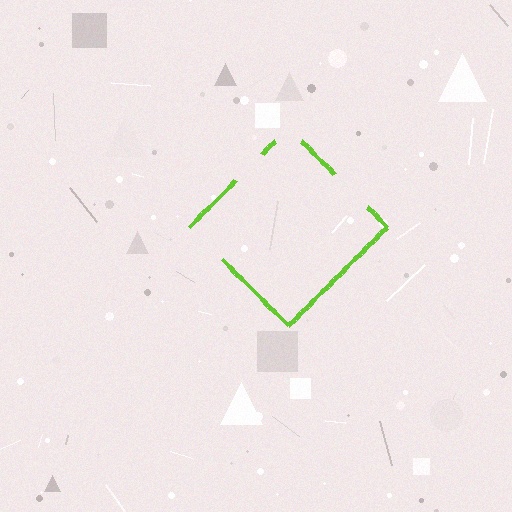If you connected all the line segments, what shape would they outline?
They would outline a diamond.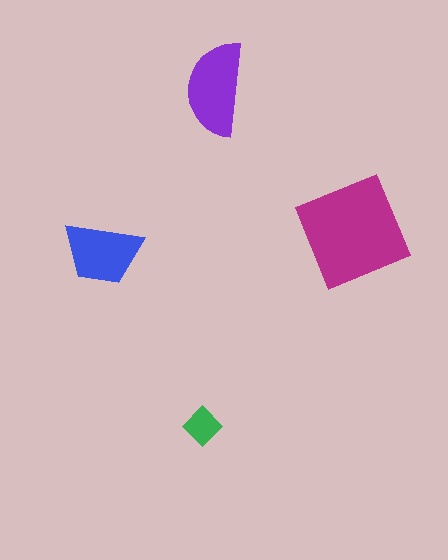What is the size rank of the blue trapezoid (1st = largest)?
3rd.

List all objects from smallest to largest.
The green diamond, the blue trapezoid, the purple semicircle, the magenta square.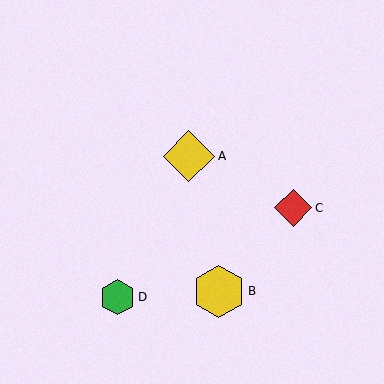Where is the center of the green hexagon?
The center of the green hexagon is at (117, 297).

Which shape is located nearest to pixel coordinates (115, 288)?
The green hexagon (labeled D) at (117, 297) is nearest to that location.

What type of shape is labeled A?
Shape A is a yellow diamond.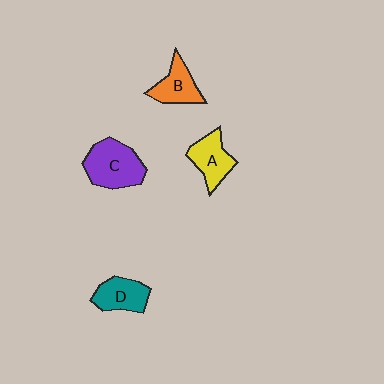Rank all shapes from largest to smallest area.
From largest to smallest: C (purple), A (yellow), D (teal), B (orange).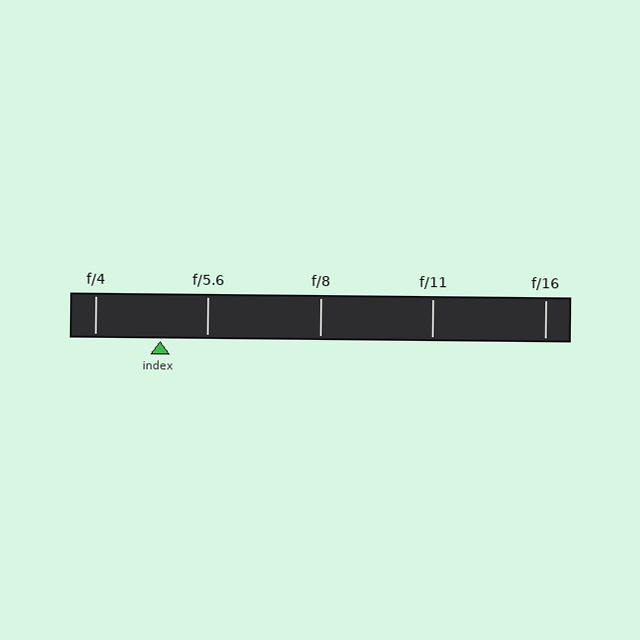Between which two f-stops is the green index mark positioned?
The index mark is between f/4 and f/5.6.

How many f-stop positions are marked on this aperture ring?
There are 5 f-stop positions marked.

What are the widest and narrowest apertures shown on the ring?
The widest aperture shown is f/4 and the narrowest is f/16.